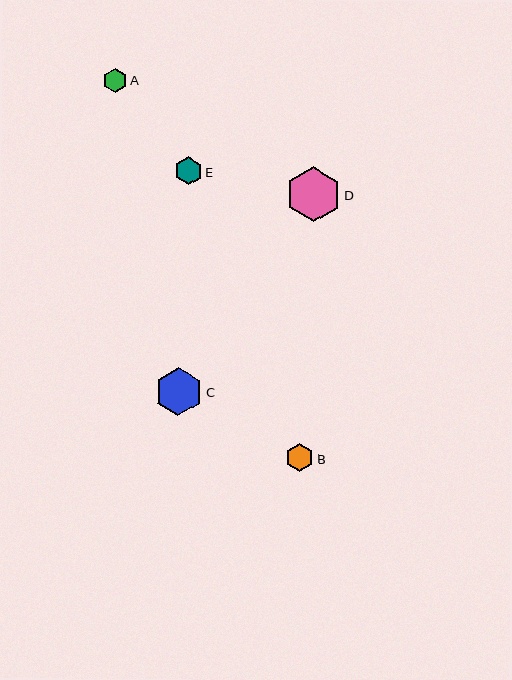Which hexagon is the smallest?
Hexagon A is the smallest with a size of approximately 24 pixels.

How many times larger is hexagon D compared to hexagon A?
Hexagon D is approximately 2.3 times the size of hexagon A.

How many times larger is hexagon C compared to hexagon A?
Hexagon C is approximately 2.0 times the size of hexagon A.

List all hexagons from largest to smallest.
From largest to smallest: D, C, B, E, A.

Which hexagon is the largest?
Hexagon D is the largest with a size of approximately 55 pixels.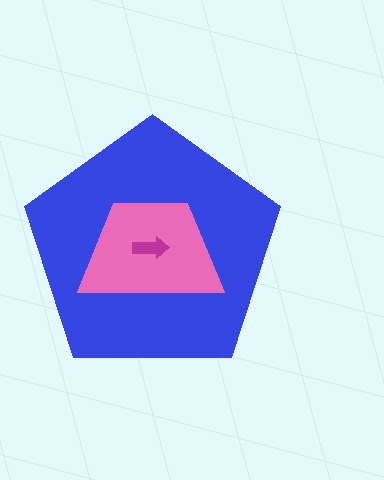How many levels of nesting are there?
3.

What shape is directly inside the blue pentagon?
The pink trapezoid.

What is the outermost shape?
The blue pentagon.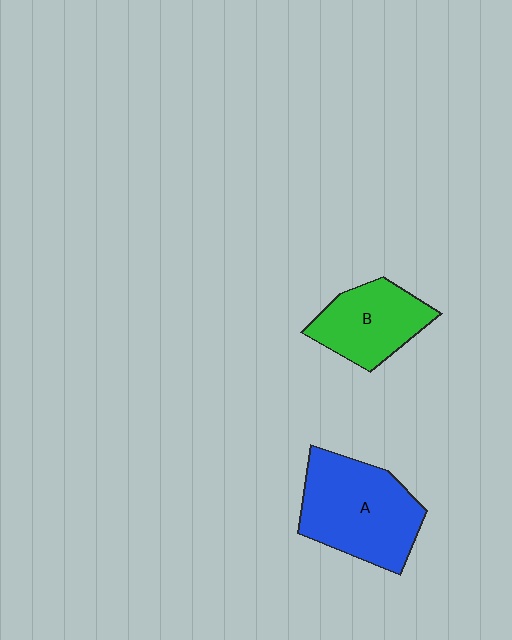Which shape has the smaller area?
Shape B (green).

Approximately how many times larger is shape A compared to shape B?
Approximately 1.5 times.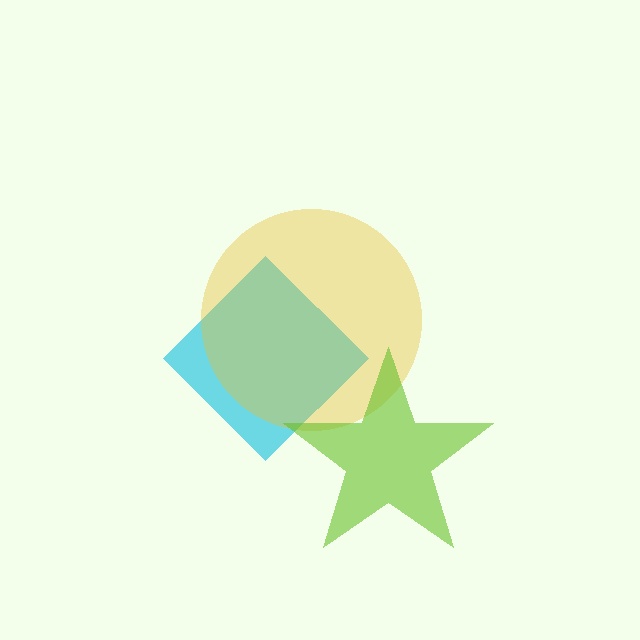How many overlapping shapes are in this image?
There are 3 overlapping shapes in the image.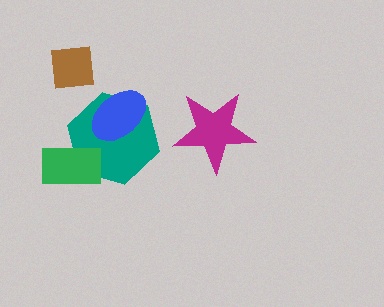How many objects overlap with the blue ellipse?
1 object overlaps with the blue ellipse.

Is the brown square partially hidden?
No, no other shape covers it.